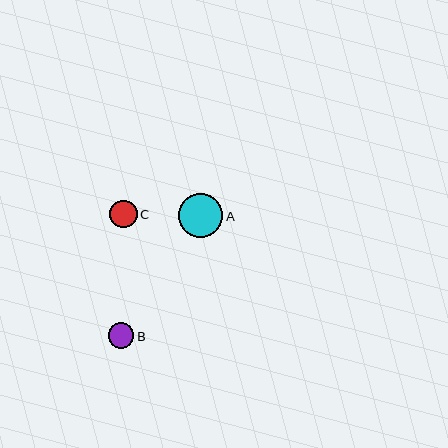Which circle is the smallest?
Circle B is the smallest with a size of approximately 26 pixels.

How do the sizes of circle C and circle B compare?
Circle C and circle B are approximately the same size.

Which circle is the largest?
Circle A is the largest with a size of approximately 44 pixels.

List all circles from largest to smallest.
From largest to smallest: A, C, B.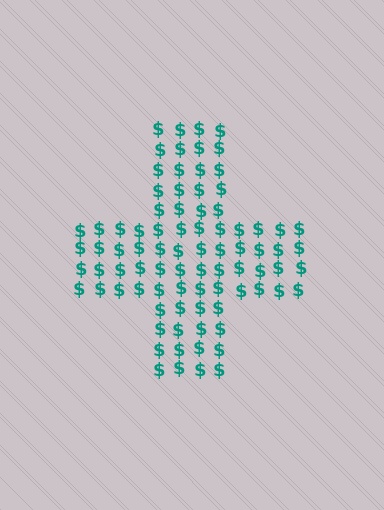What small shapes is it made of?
It is made of small dollar signs.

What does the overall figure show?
The overall figure shows a cross.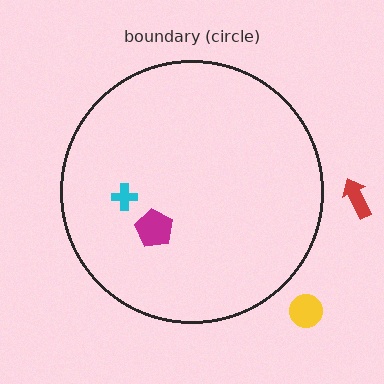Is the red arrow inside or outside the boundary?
Outside.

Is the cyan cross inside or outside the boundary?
Inside.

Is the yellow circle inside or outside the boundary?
Outside.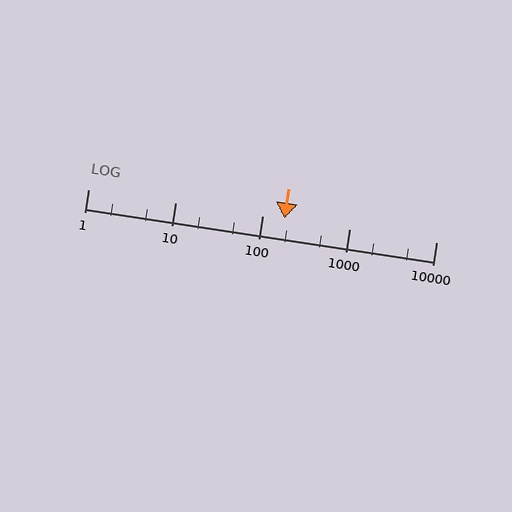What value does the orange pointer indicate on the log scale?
The pointer indicates approximately 180.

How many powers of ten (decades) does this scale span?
The scale spans 4 decades, from 1 to 10000.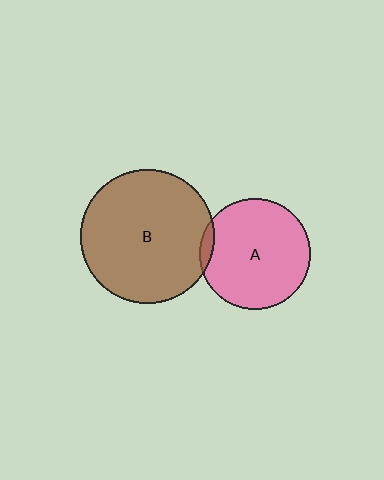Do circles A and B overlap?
Yes.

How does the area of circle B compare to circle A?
Approximately 1.5 times.